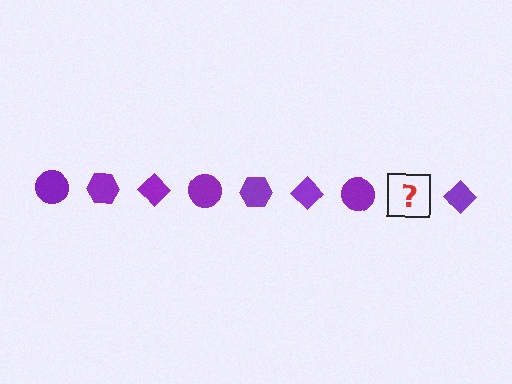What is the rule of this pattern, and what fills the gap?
The rule is that the pattern cycles through circle, hexagon, diamond shapes in purple. The gap should be filled with a purple hexagon.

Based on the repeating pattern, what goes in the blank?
The blank should be a purple hexagon.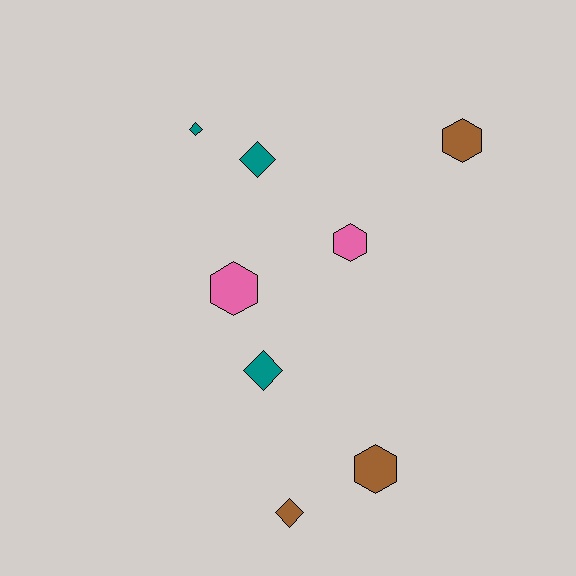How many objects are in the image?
There are 8 objects.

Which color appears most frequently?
Brown, with 3 objects.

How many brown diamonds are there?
There is 1 brown diamond.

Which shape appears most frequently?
Diamond, with 4 objects.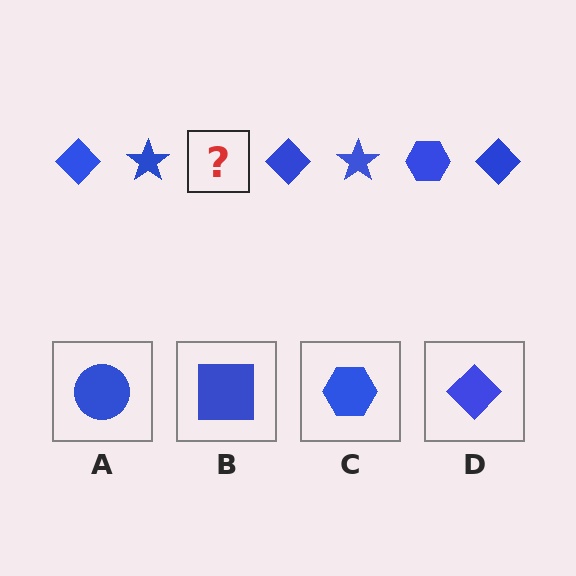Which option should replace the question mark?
Option C.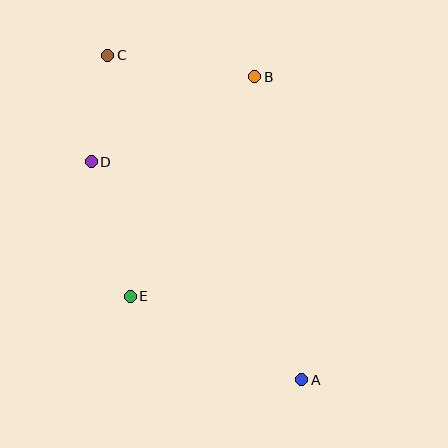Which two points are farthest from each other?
Points A and C are farthest from each other.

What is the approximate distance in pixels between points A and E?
The distance between A and E is approximately 191 pixels.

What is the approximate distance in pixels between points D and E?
The distance between D and E is approximately 140 pixels.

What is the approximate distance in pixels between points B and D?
The distance between B and D is approximately 184 pixels.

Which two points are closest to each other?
Points C and D are closest to each other.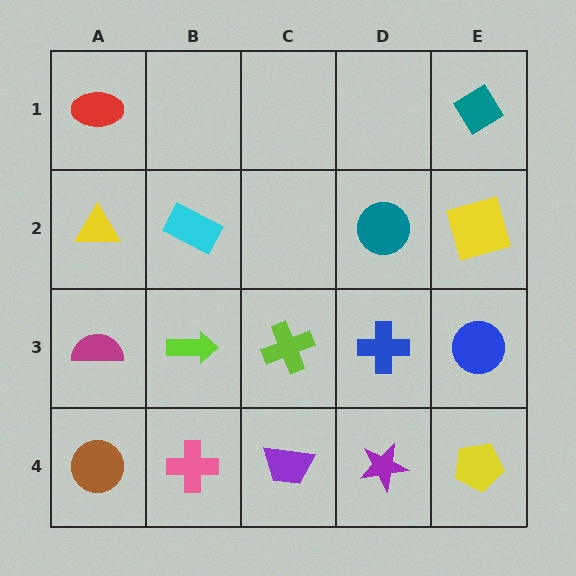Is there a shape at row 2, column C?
No, that cell is empty.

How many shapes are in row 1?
2 shapes.